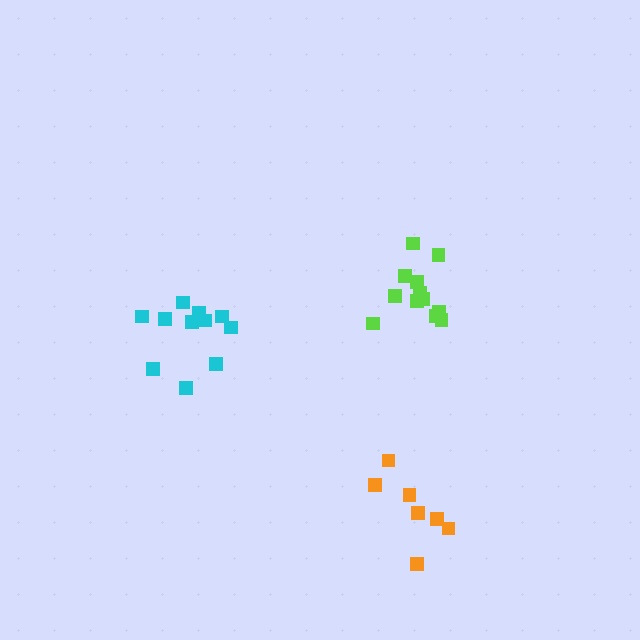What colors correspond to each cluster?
The clusters are colored: orange, lime, cyan.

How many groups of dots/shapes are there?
There are 3 groups.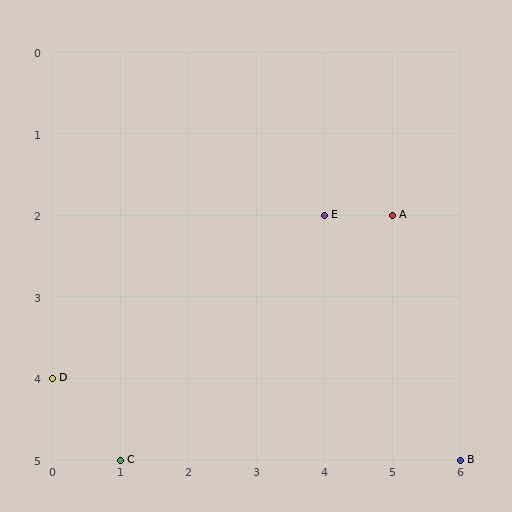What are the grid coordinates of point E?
Point E is at grid coordinates (4, 2).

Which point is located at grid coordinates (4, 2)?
Point E is at (4, 2).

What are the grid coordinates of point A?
Point A is at grid coordinates (5, 2).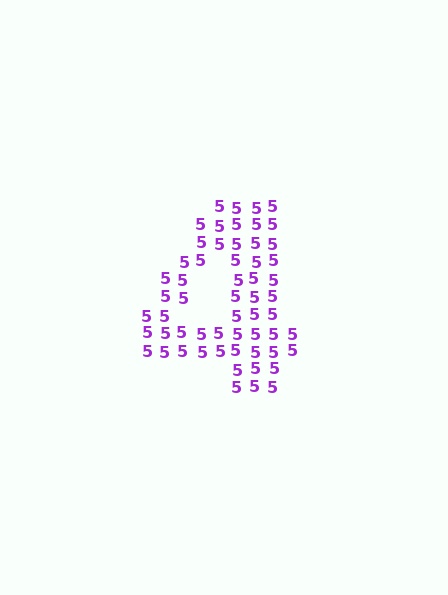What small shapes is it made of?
It is made of small digit 5's.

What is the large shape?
The large shape is the digit 4.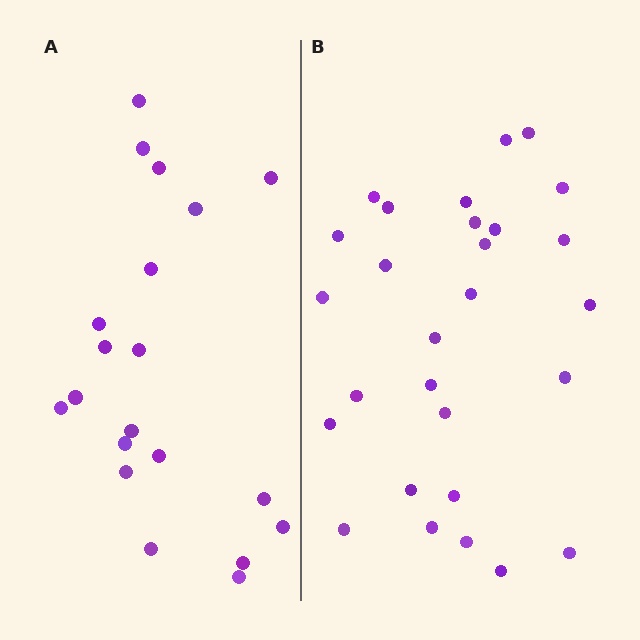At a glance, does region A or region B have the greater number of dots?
Region B (the right region) has more dots.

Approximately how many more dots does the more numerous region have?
Region B has roughly 8 or so more dots than region A.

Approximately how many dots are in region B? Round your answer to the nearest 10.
About 30 dots. (The exact count is 28, which rounds to 30.)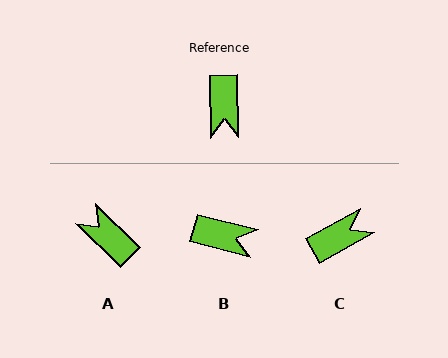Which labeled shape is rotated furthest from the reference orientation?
A, about 136 degrees away.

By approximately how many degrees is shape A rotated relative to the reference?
Approximately 136 degrees clockwise.